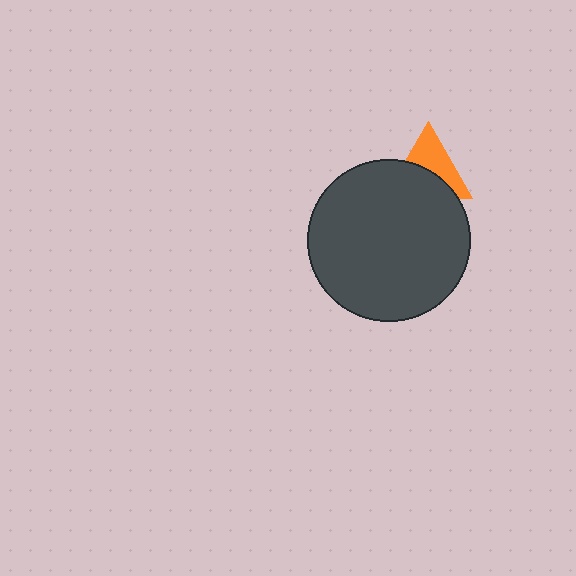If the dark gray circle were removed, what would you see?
You would see the complete orange triangle.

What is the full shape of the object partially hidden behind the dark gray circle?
The partially hidden object is an orange triangle.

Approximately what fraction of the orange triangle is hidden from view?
Roughly 51% of the orange triangle is hidden behind the dark gray circle.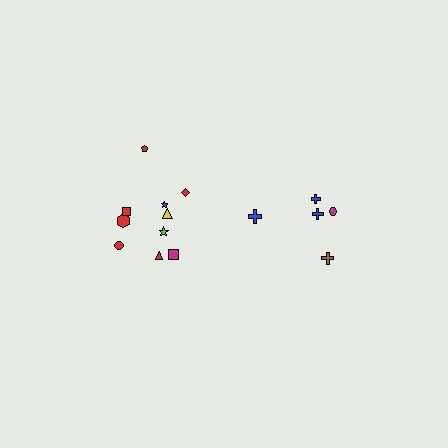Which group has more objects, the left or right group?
The left group.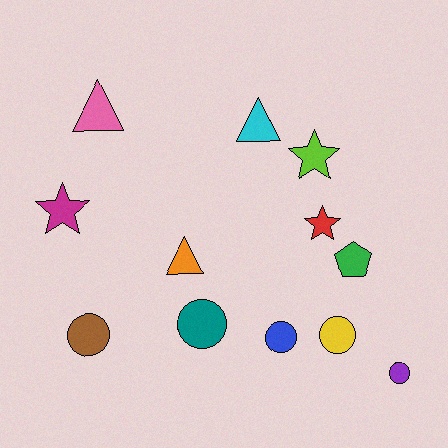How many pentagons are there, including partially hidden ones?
There is 1 pentagon.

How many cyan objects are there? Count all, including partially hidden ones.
There is 1 cyan object.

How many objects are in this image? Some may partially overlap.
There are 12 objects.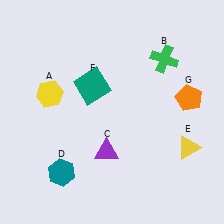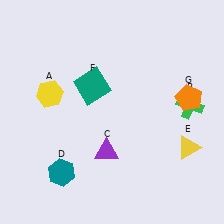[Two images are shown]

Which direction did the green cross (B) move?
The green cross (B) moved down.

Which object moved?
The green cross (B) moved down.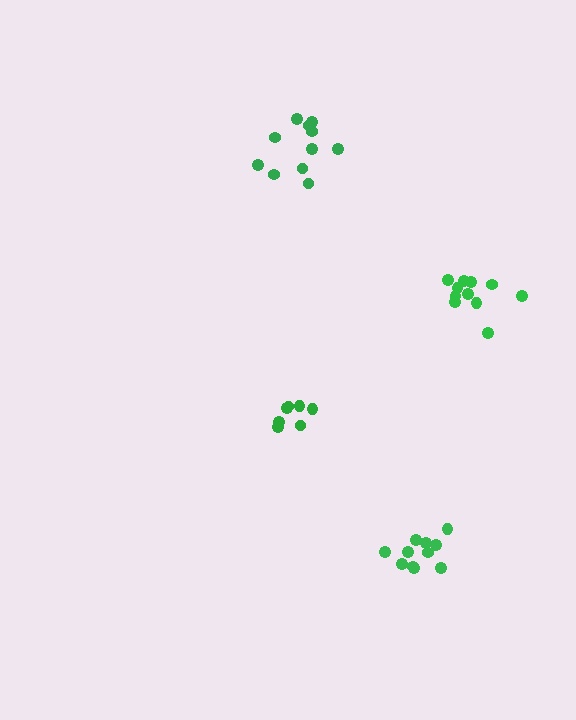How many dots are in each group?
Group 1: 7 dots, Group 2: 11 dots, Group 3: 11 dots, Group 4: 11 dots (40 total).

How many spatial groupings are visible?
There are 4 spatial groupings.